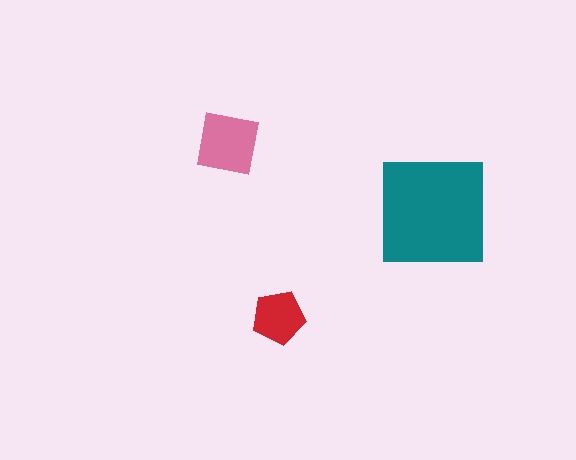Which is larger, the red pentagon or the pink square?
The pink square.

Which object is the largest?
The teal square.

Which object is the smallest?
The red pentagon.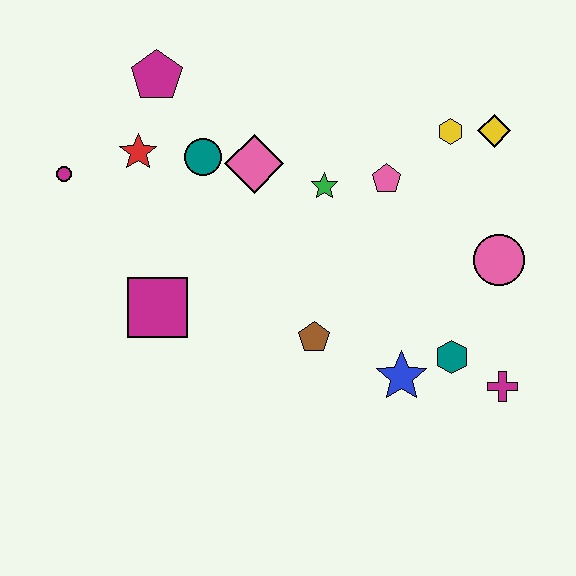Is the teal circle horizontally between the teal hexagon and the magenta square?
Yes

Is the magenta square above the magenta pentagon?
No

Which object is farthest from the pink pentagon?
The magenta circle is farthest from the pink pentagon.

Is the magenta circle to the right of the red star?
No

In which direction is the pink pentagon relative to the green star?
The pink pentagon is to the right of the green star.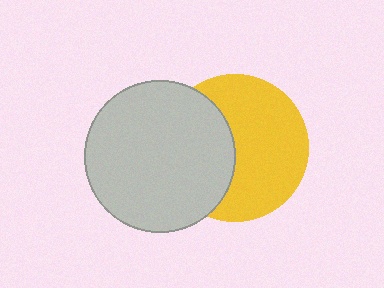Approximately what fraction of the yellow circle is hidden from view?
Roughly 40% of the yellow circle is hidden behind the light gray circle.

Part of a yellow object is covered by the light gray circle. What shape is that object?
It is a circle.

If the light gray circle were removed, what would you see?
You would see the complete yellow circle.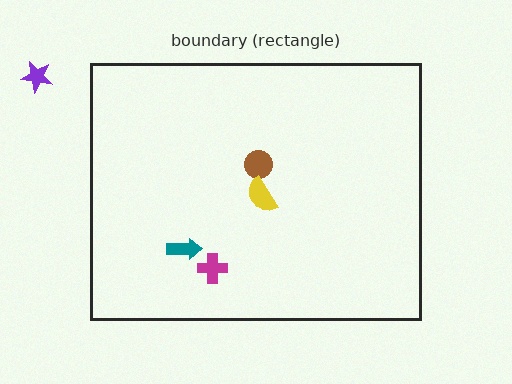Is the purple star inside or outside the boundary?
Outside.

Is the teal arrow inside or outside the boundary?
Inside.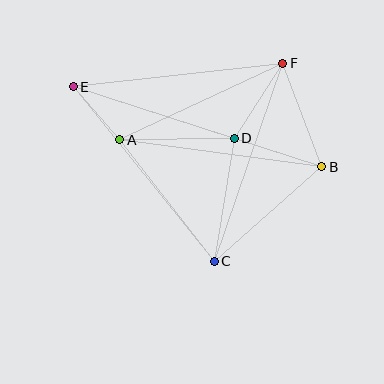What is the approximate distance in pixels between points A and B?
The distance between A and B is approximately 204 pixels.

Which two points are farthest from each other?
Points B and E are farthest from each other.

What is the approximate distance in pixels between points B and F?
The distance between B and F is approximately 111 pixels.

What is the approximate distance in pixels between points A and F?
The distance between A and F is approximately 180 pixels.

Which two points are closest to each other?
Points A and E are closest to each other.